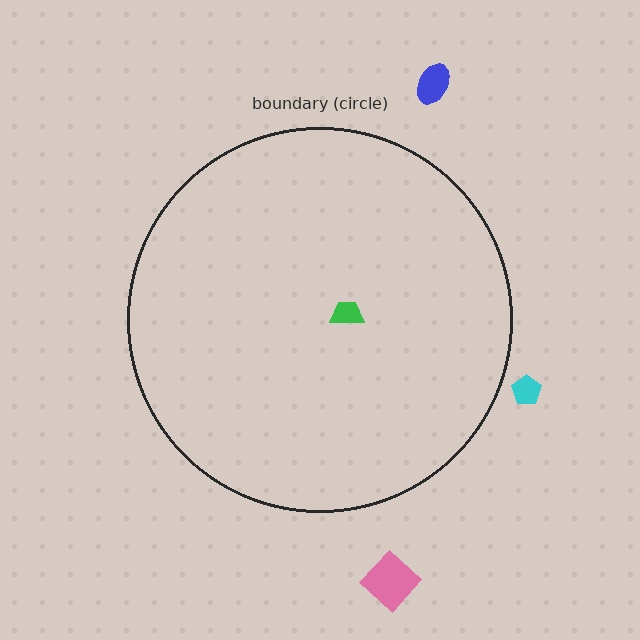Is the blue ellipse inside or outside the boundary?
Outside.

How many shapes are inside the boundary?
1 inside, 3 outside.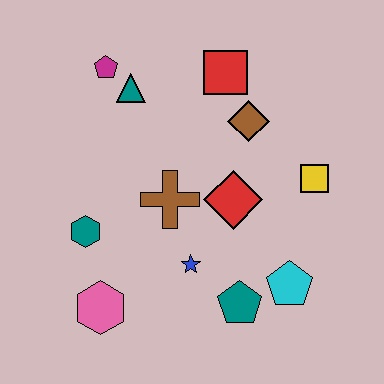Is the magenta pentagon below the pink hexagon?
No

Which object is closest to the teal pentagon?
The cyan pentagon is closest to the teal pentagon.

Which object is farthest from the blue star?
The magenta pentagon is farthest from the blue star.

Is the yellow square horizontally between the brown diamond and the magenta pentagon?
No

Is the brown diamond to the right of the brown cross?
Yes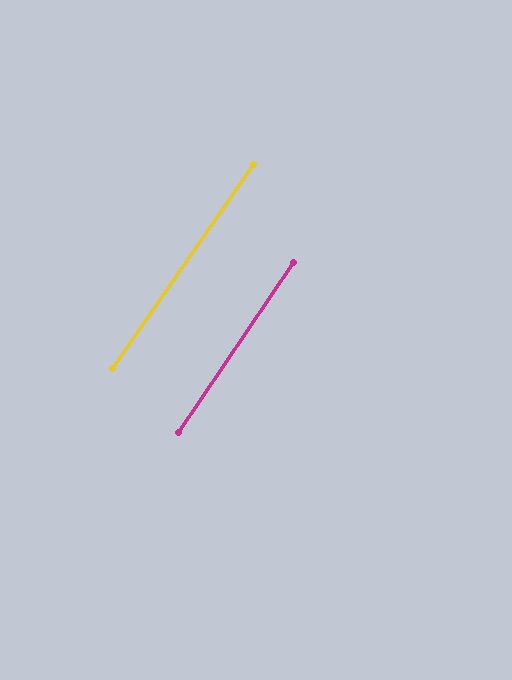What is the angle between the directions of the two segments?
Approximately 1 degree.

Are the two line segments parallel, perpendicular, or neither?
Parallel — their directions differ by only 0.7°.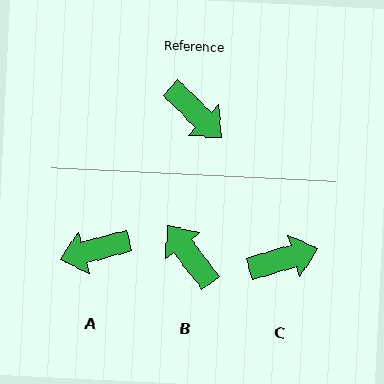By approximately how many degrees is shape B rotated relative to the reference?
Approximately 171 degrees counter-clockwise.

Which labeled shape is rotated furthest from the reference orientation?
B, about 171 degrees away.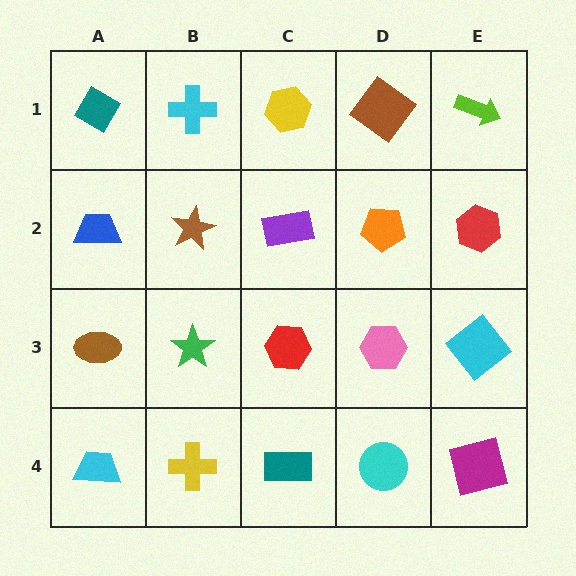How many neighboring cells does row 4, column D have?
3.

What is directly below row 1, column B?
A brown star.